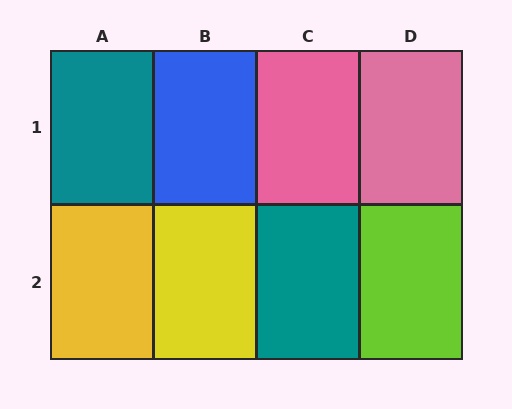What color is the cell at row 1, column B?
Blue.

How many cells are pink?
2 cells are pink.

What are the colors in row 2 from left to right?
Yellow, yellow, teal, lime.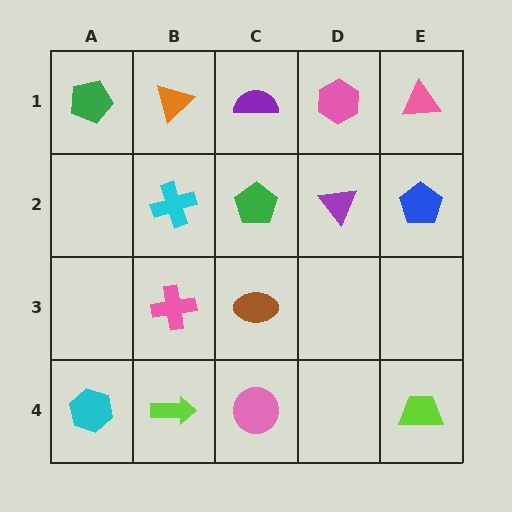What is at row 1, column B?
An orange triangle.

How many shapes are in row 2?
4 shapes.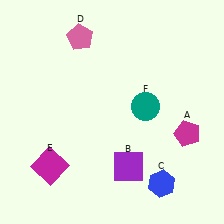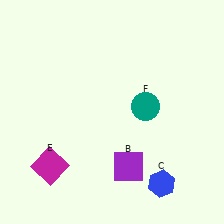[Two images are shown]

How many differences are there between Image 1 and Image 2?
There are 2 differences between the two images.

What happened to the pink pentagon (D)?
The pink pentagon (D) was removed in Image 2. It was in the top-left area of Image 1.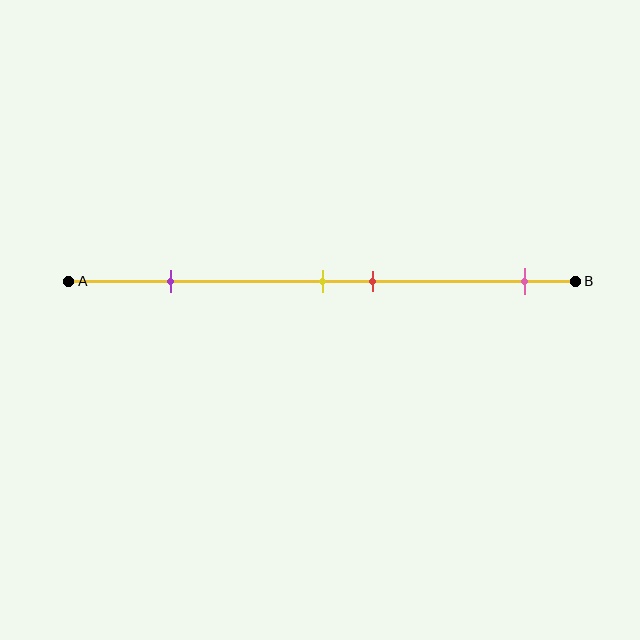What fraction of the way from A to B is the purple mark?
The purple mark is approximately 20% (0.2) of the way from A to B.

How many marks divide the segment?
There are 4 marks dividing the segment.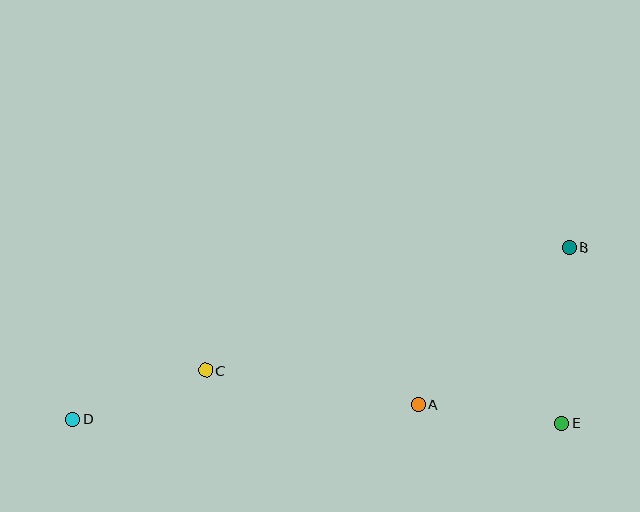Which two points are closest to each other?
Points C and D are closest to each other.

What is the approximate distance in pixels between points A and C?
The distance between A and C is approximately 215 pixels.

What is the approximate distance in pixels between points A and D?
The distance between A and D is approximately 346 pixels.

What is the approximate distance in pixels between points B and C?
The distance between B and C is approximately 384 pixels.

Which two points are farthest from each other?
Points B and D are farthest from each other.